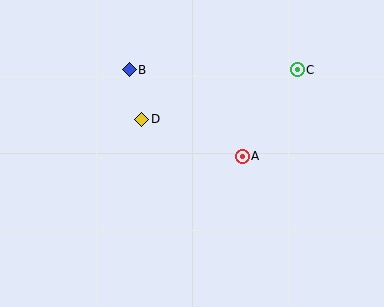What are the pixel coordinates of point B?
Point B is at (129, 70).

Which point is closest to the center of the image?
Point A at (242, 156) is closest to the center.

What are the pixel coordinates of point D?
Point D is at (142, 119).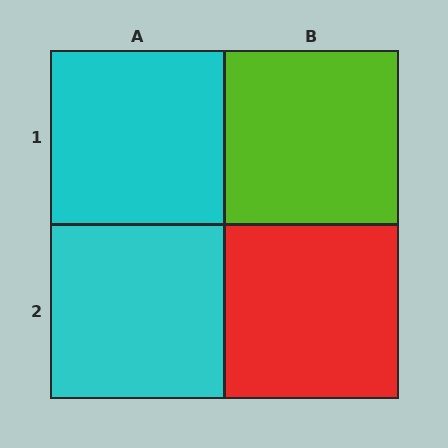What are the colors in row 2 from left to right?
Cyan, red.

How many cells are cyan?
2 cells are cyan.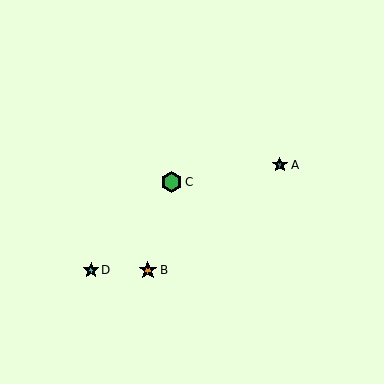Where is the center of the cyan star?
The center of the cyan star is at (91, 270).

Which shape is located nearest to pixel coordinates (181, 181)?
The green hexagon (labeled C) at (172, 182) is nearest to that location.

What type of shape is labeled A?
Shape A is a teal star.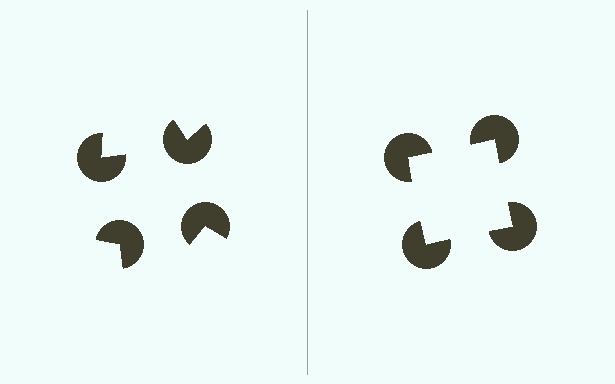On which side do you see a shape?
An illusory square appears on the right side. On the left side the wedge cuts are rotated, so no coherent shape forms.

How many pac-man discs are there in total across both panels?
8 — 4 on each side.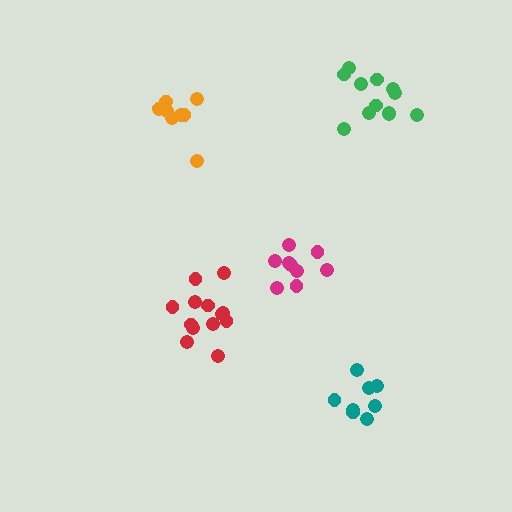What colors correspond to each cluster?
The clusters are colored: magenta, orange, green, red, teal.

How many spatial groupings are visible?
There are 5 spatial groupings.